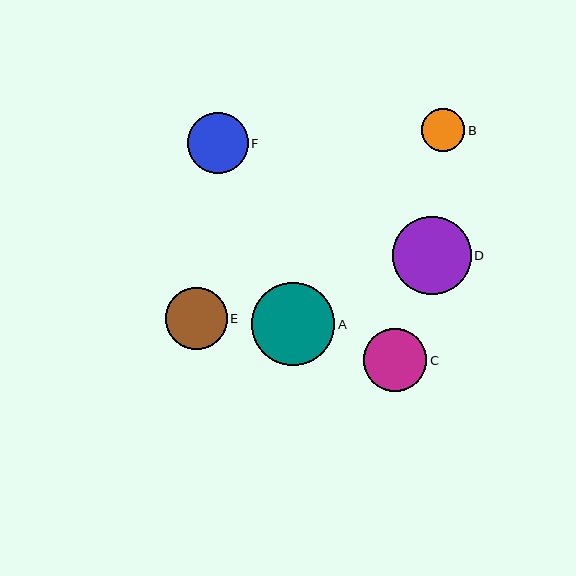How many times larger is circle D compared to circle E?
Circle D is approximately 1.3 times the size of circle E.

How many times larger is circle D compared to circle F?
Circle D is approximately 1.3 times the size of circle F.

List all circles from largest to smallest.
From largest to smallest: A, D, C, E, F, B.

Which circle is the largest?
Circle A is the largest with a size of approximately 83 pixels.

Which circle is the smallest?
Circle B is the smallest with a size of approximately 43 pixels.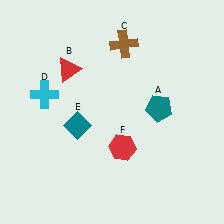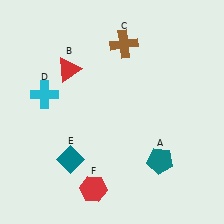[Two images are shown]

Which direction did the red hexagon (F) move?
The red hexagon (F) moved down.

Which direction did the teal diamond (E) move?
The teal diamond (E) moved down.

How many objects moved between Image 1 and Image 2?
3 objects moved between the two images.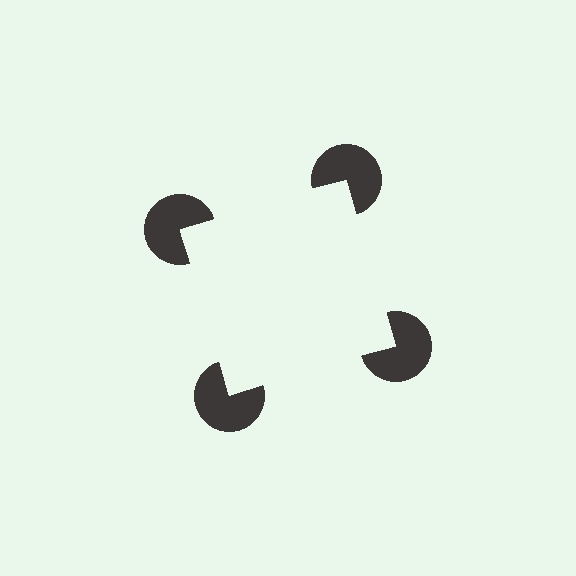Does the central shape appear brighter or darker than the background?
It typically appears slightly brighter than the background, even though no actual brightness change is drawn.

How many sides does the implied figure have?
4 sides.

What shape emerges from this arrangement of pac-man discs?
An illusory square — its edges are inferred from the aligned wedge cuts in the pac-man discs, not physically drawn.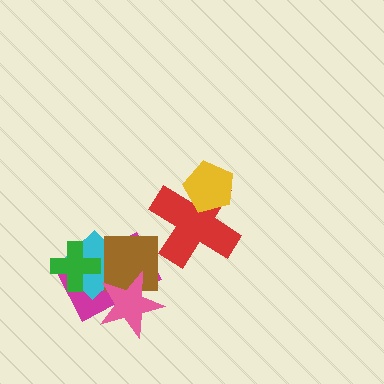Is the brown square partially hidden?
Yes, it is partially covered by another shape.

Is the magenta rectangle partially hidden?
Yes, it is partially covered by another shape.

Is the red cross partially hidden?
Yes, it is partially covered by another shape.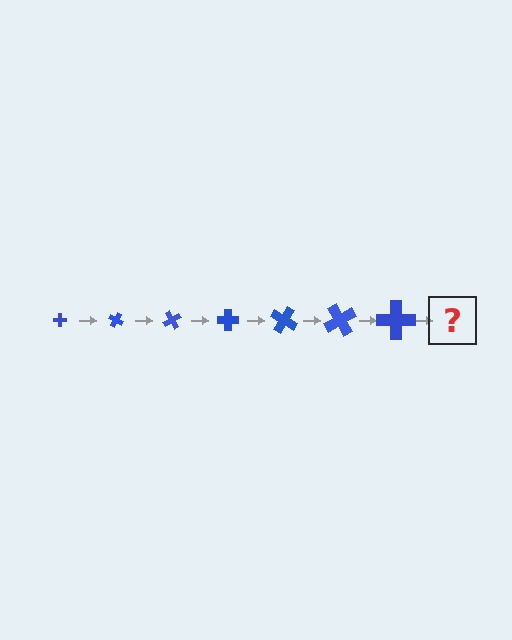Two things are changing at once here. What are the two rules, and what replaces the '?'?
The two rules are that the cross grows larger each step and it rotates 30 degrees each step. The '?' should be a cross, larger than the previous one and rotated 210 degrees from the start.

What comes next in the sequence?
The next element should be a cross, larger than the previous one and rotated 210 degrees from the start.